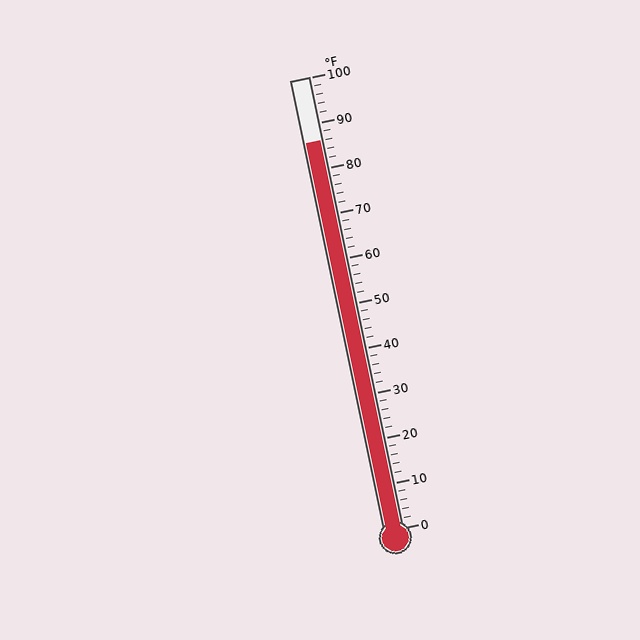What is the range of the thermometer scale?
The thermometer scale ranges from 0°F to 100°F.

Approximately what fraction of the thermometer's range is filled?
The thermometer is filled to approximately 85% of its range.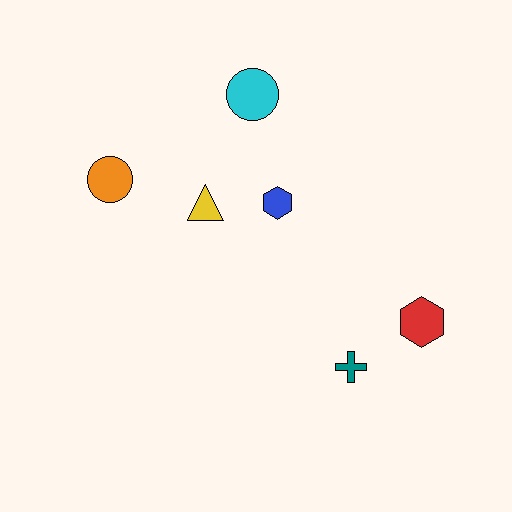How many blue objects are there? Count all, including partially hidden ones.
There is 1 blue object.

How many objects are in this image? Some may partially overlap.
There are 6 objects.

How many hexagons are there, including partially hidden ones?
There are 2 hexagons.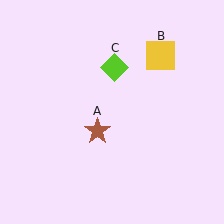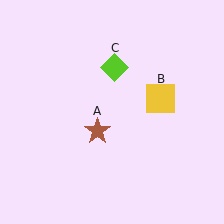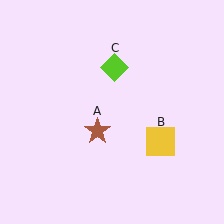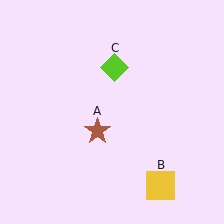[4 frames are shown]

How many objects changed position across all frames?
1 object changed position: yellow square (object B).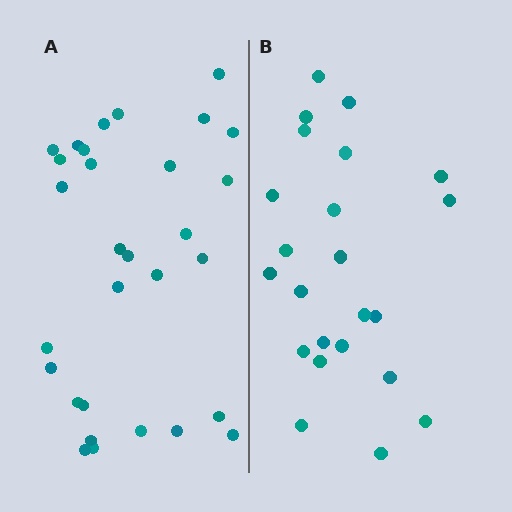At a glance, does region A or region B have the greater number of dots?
Region A (the left region) has more dots.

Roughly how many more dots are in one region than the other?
Region A has roughly 8 or so more dots than region B.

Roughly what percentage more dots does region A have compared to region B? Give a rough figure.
About 30% more.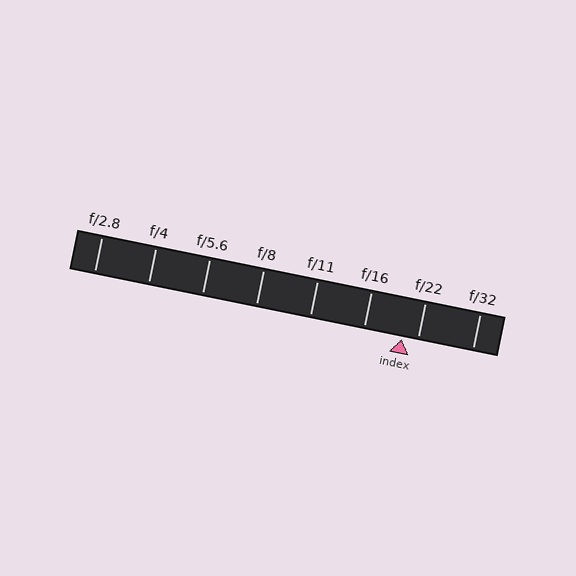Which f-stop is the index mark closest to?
The index mark is closest to f/22.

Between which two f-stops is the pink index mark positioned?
The index mark is between f/16 and f/22.